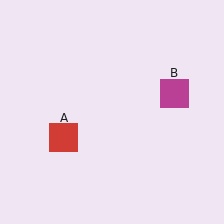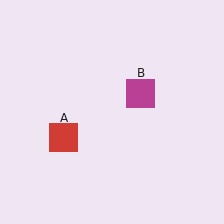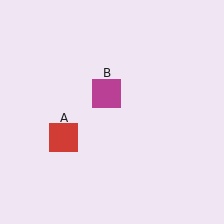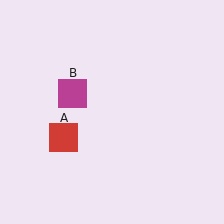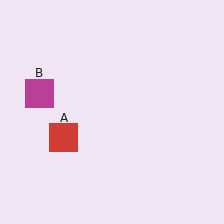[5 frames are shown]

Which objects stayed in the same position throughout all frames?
Red square (object A) remained stationary.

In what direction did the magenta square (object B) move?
The magenta square (object B) moved left.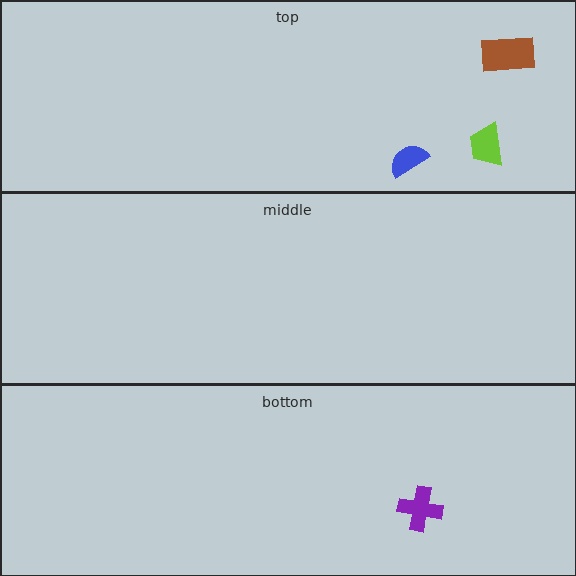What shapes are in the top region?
The lime trapezoid, the blue semicircle, the brown rectangle.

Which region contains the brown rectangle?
The top region.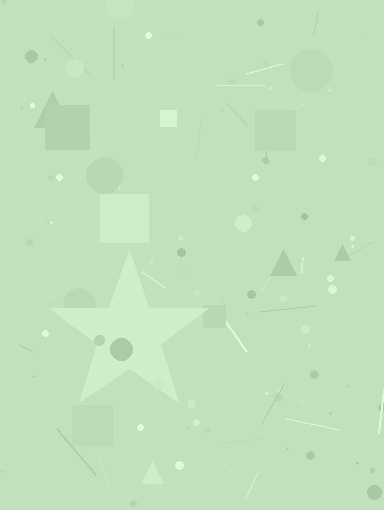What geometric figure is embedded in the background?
A star is embedded in the background.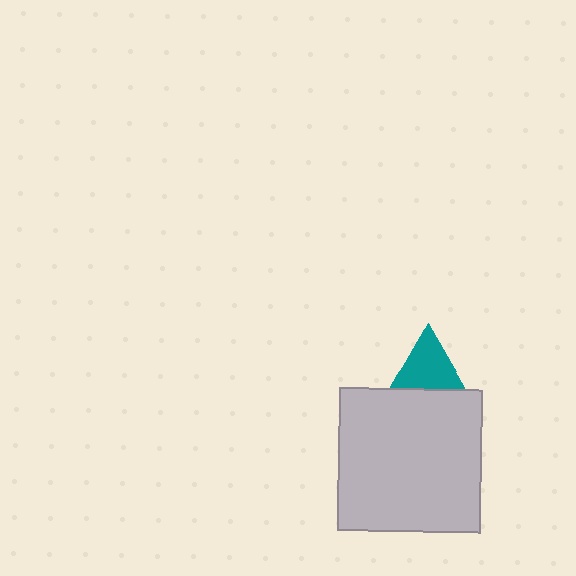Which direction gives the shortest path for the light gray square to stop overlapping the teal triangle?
Moving down gives the shortest separation.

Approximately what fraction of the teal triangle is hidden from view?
Roughly 41% of the teal triangle is hidden behind the light gray square.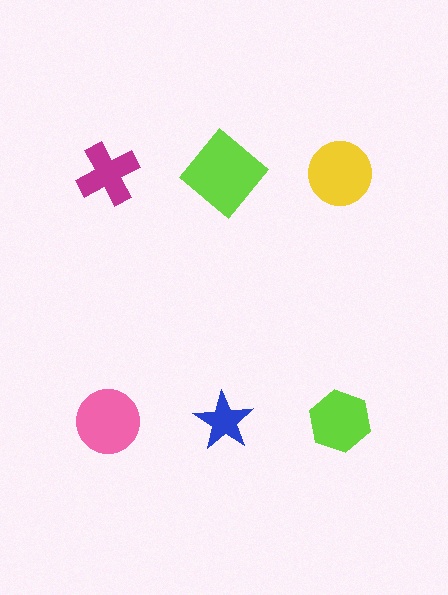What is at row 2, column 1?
A pink circle.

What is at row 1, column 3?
A yellow circle.